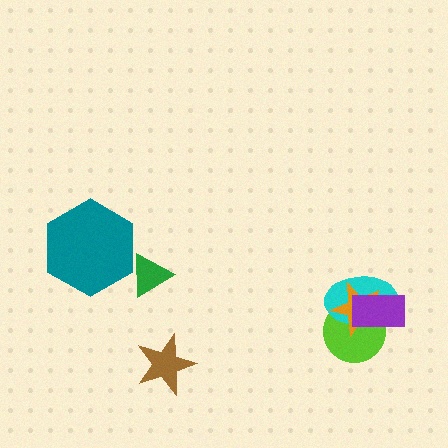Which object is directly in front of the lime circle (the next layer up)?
The cyan ellipse is directly in front of the lime circle.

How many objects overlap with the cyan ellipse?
3 objects overlap with the cyan ellipse.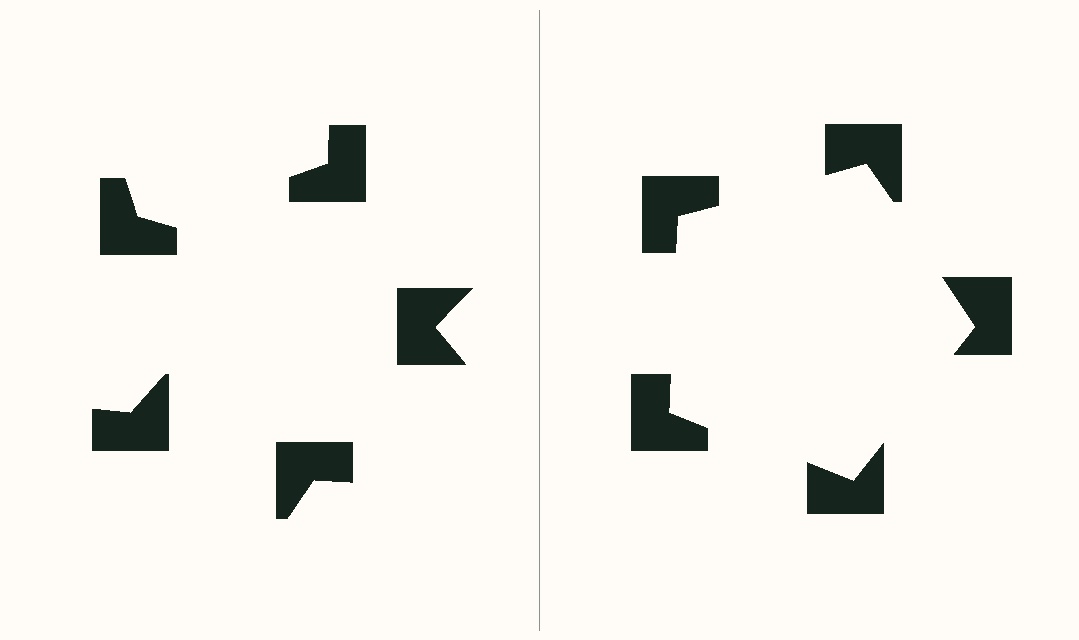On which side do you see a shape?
An illusory pentagon appears on the right side. On the left side the wedge cuts are rotated, so no coherent shape forms.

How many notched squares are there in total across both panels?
10 — 5 on each side.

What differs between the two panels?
The notched squares are positioned identically on both sides; only the wedge orientations differ. On the right they align to a pentagon; on the left they are misaligned.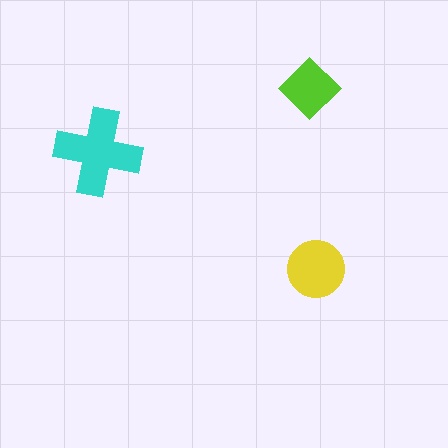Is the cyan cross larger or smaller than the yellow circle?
Larger.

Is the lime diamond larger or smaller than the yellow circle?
Smaller.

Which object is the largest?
The cyan cross.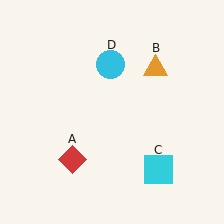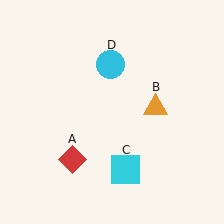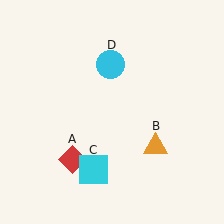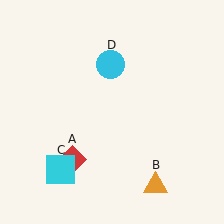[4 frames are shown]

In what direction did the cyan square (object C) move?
The cyan square (object C) moved left.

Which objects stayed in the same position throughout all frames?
Red diamond (object A) and cyan circle (object D) remained stationary.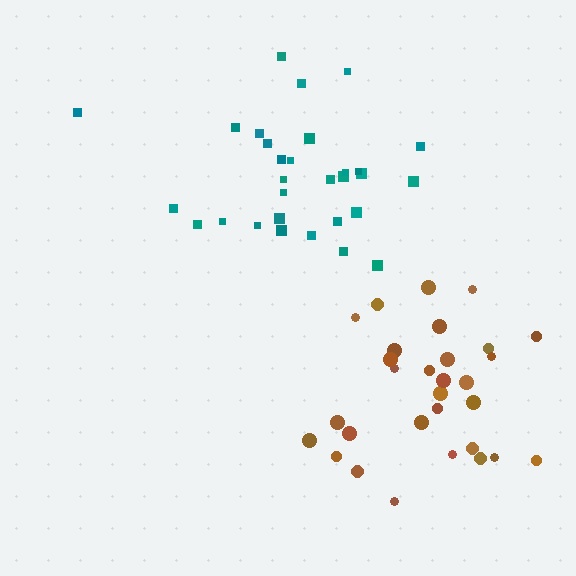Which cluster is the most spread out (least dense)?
Teal.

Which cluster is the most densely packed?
Brown.